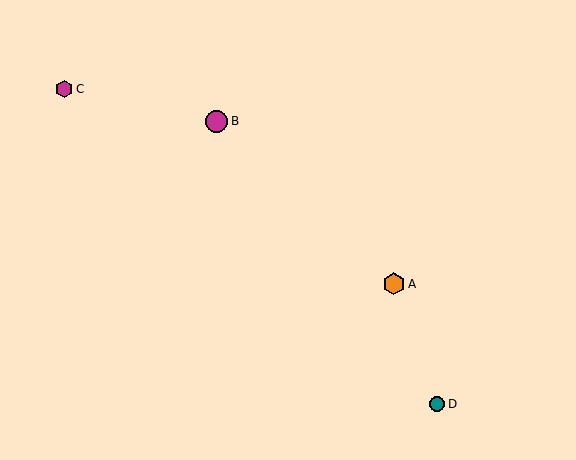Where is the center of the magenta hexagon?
The center of the magenta hexagon is at (64, 89).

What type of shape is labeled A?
Shape A is an orange hexagon.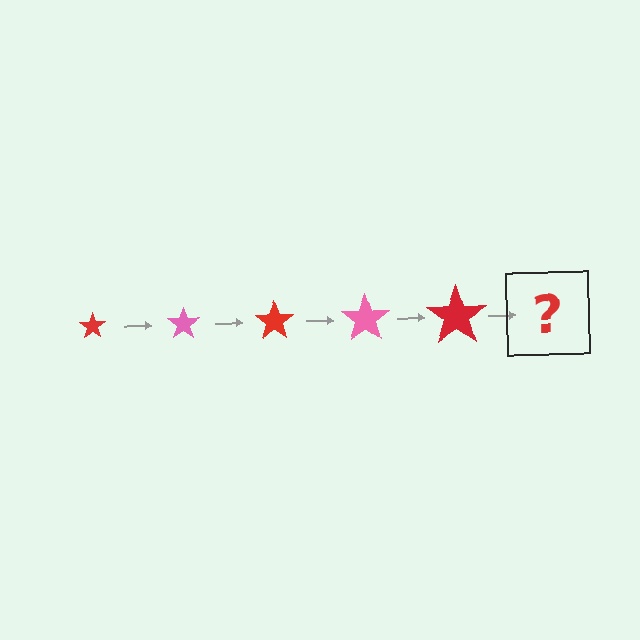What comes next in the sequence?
The next element should be a pink star, larger than the previous one.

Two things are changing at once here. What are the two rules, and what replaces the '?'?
The two rules are that the star grows larger each step and the color cycles through red and pink. The '?' should be a pink star, larger than the previous one.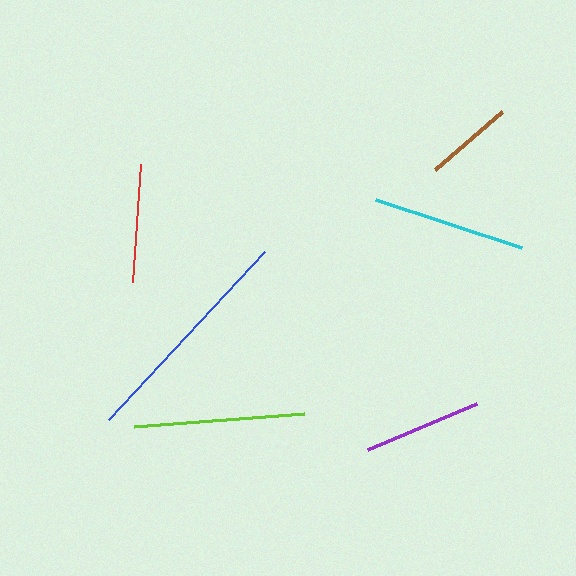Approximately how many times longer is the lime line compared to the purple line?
The lime line is approximately 1.4 times the length of the purple line.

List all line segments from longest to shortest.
From longest to shortest: blue, lime, cyan, red, purple, brown.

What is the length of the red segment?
The red segment is approximately 118 pixels long.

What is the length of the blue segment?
The blue segment is approximately 229 pixels long.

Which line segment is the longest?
The blue line is the longest at approximately 229 pixels.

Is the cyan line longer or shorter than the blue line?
The blue line is longer than the cyan line.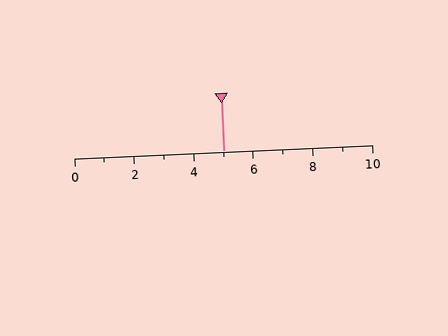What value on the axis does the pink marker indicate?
The marker indicates approximately 5.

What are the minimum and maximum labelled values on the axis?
The axis runs from 0 to 10.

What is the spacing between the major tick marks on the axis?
The major ticks are spaced 2 apart.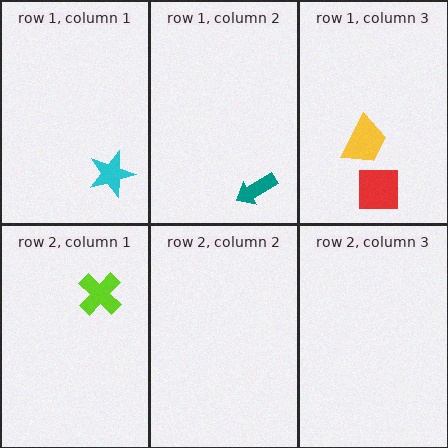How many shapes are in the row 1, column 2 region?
1.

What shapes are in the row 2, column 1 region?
The lime cross.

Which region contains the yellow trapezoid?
The row 1, column 3 region.